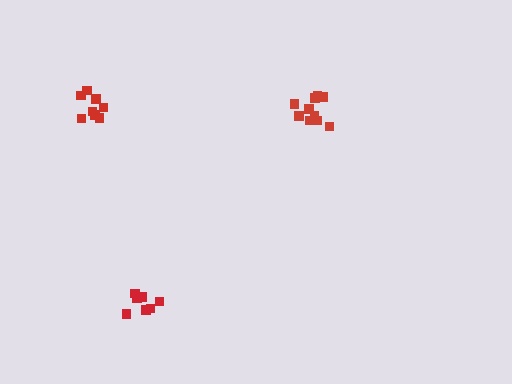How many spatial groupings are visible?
There are 3 spatial groupings.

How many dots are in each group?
Group 1: 10 dots, Group 2: 8 dots, Group 3: 7 dots (25 total).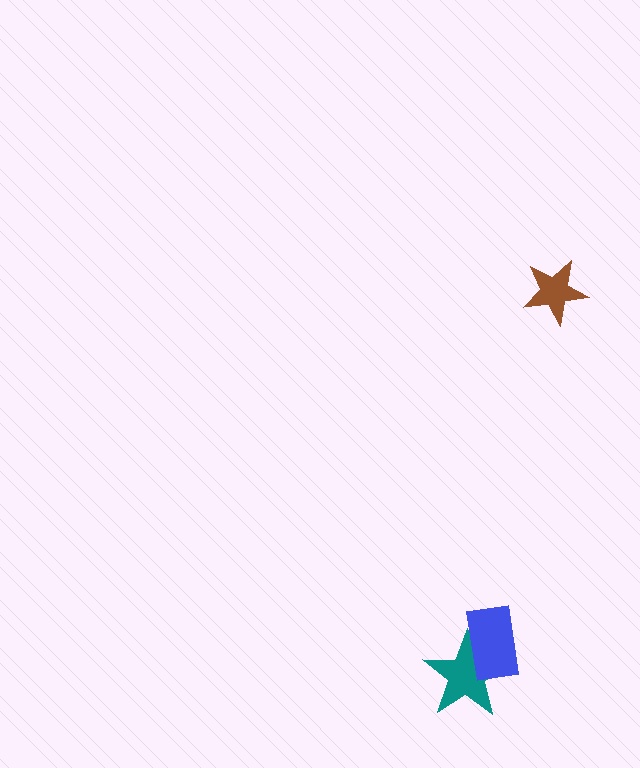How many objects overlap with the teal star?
1 object overlaps with the teal star.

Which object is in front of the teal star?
The blue rectangle is in front of the teal star.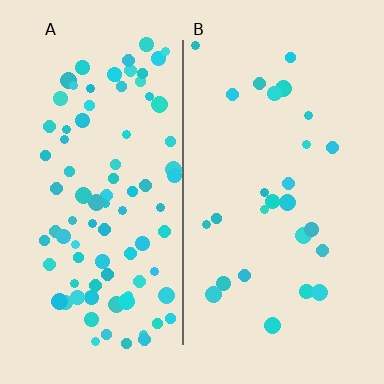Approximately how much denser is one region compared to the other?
Approximately 3.4× — region A over region B.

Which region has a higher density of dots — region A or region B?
A (the left).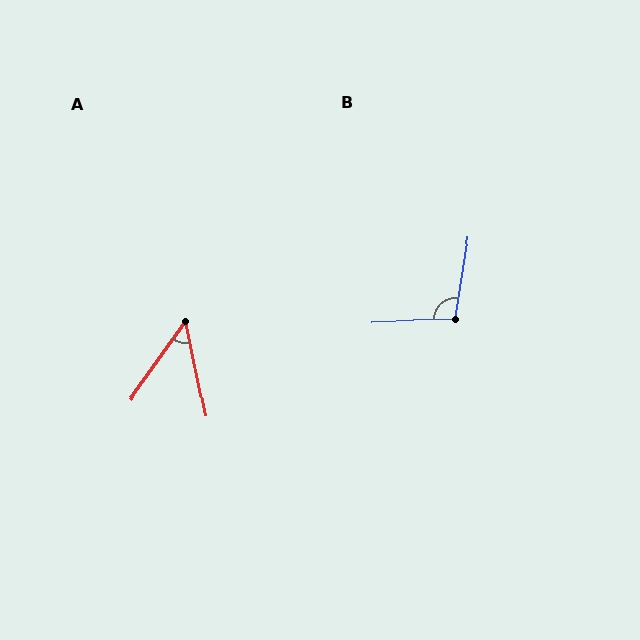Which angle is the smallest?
A, at approximately 47 degrees.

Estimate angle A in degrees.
Approximately 47 degrees.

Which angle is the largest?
B, at approximately 101 degrees.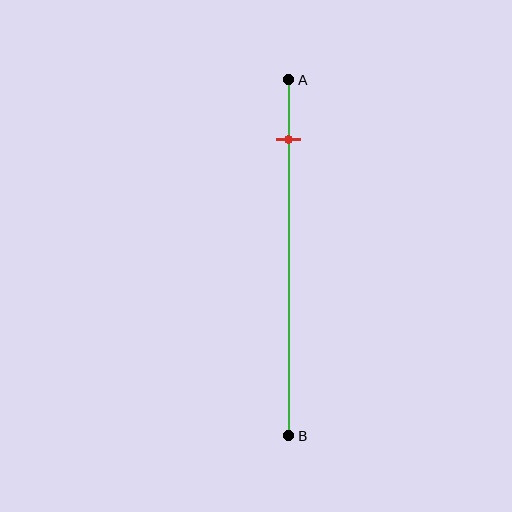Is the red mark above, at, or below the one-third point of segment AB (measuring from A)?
The red mark is above the one-third point of segment AB.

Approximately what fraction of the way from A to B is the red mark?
The red mark is approximately 15% of the way from A to B.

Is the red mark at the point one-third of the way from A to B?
No, the mark is at about 15% from A, not at the 33% one-third point.